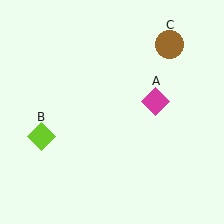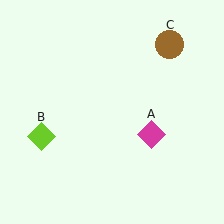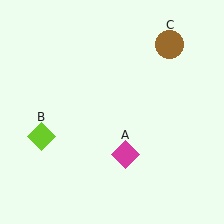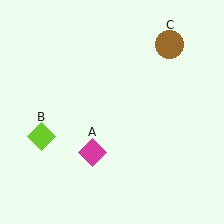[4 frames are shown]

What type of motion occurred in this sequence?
The magenta diamond (object A) rotated clockwise around the center of the scene.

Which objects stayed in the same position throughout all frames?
Lime diamond (object B) and brown circle (object C) remained stationary.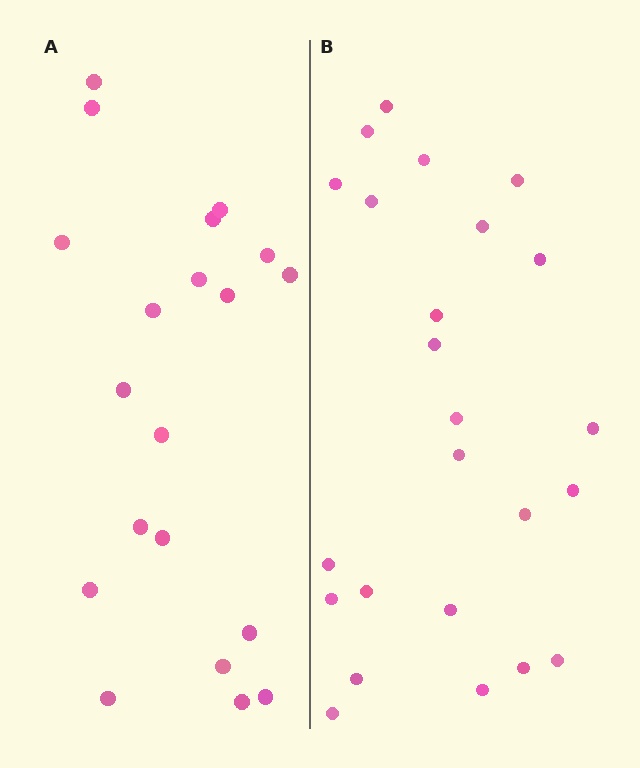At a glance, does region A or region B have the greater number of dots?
Region B (the right region) has more dots.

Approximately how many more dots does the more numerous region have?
Region B has about 4 more dots than region A.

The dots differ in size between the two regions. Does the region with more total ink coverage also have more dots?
No. Region A has more total ink coverage because its dots are larger, but region B actually contains more individual dots. Total area can be misleading — the number of items is what matters here.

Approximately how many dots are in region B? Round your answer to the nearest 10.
About 20 dots. (The exact count is 24, which rounds to 20.)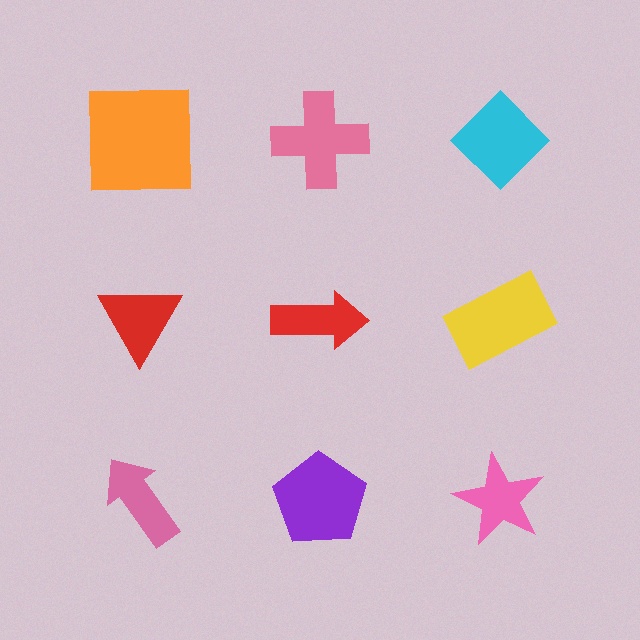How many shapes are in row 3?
3 shapes.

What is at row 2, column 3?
A yellow rectangle.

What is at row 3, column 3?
A pink star.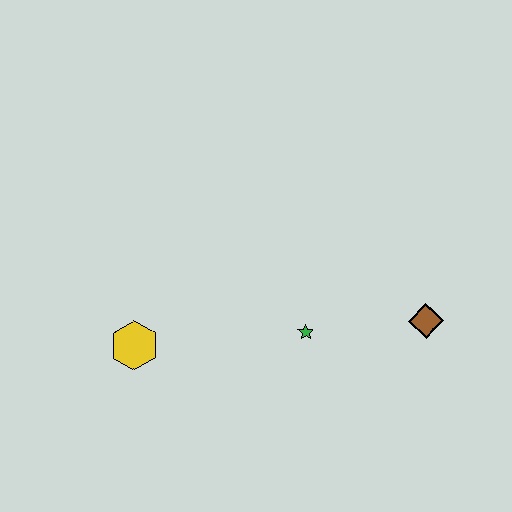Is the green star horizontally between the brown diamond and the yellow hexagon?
Yes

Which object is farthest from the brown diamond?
The yellow hexagon is farthest from the brown diamond.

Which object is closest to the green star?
The brown diamond is closest to the green star.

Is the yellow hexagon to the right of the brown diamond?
No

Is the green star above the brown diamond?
No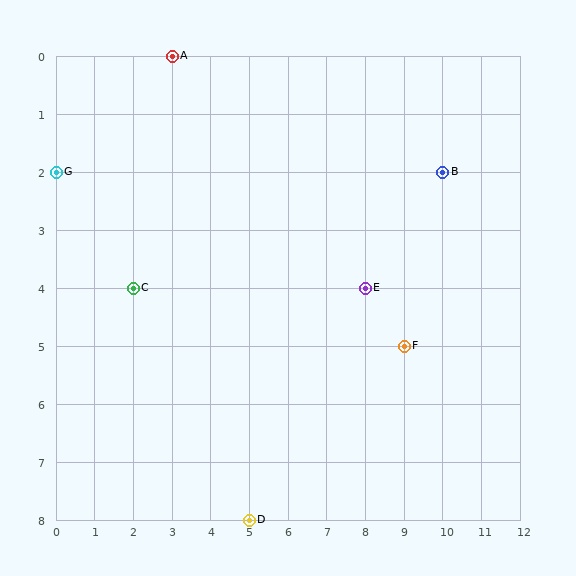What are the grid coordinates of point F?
Point F is at grid coordinates (9, 5).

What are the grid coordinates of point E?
Point E is at grid coordinates (8, 4).